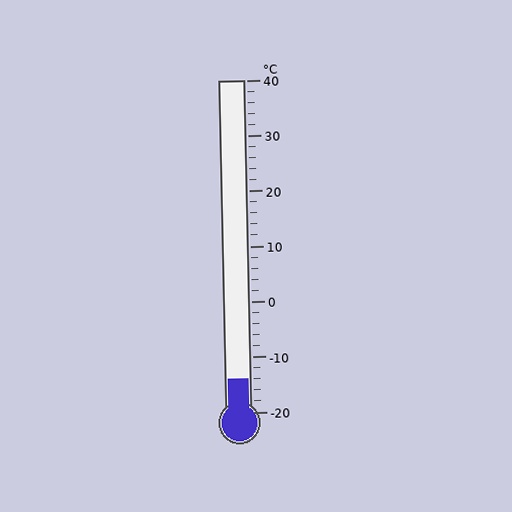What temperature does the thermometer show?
The thermometer shows approximately -14°C.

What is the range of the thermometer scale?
The thermometer scale ranges from -20°C to 40°C.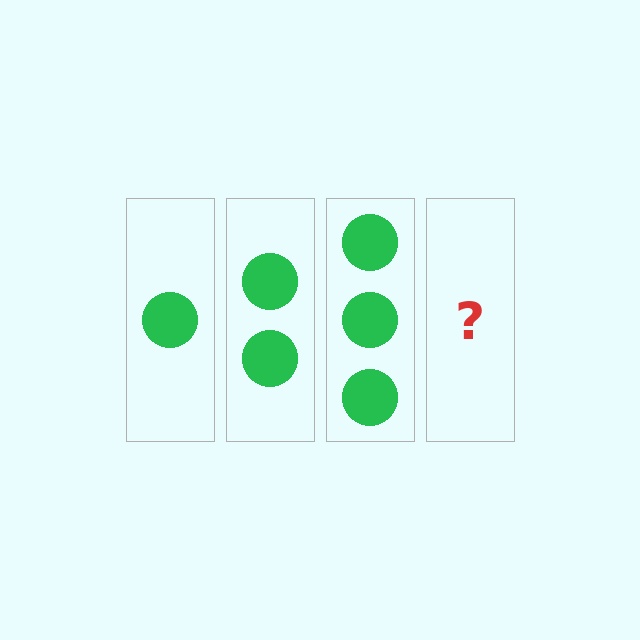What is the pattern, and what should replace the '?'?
The pattern is that each step adds one more circle. The '?' should be 4 circles.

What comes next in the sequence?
The next element should be 4 circles.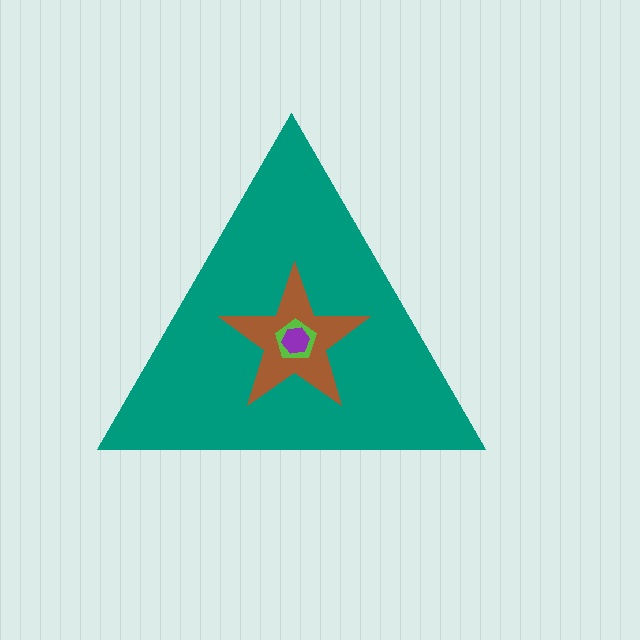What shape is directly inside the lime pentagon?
The purple hexagon.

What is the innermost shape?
The purple hexagon.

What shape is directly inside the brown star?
The lime pentagon.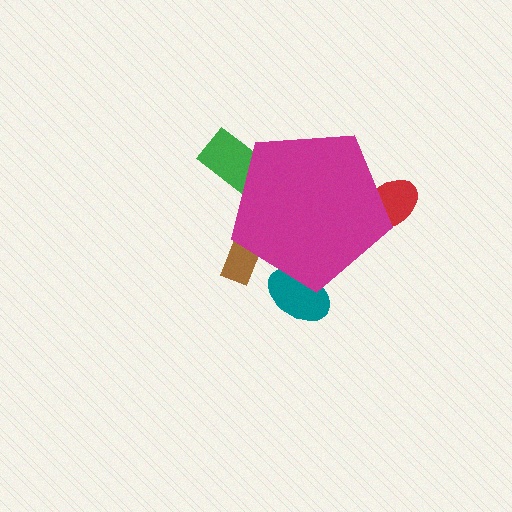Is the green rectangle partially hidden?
Yes, the green rectangle is partially hidden behind the magenta pentagon.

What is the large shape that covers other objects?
A magenta pentagon.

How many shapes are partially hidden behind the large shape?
4 shapes are partially hidden.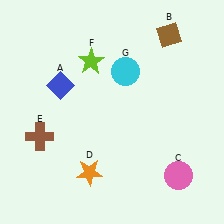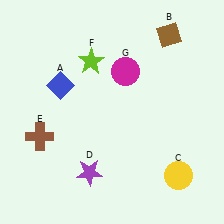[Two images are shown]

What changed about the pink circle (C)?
In Image 1, C is pink. In Image 2, it changed to yellow.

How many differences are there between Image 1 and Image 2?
There are 3 differences between the two images.